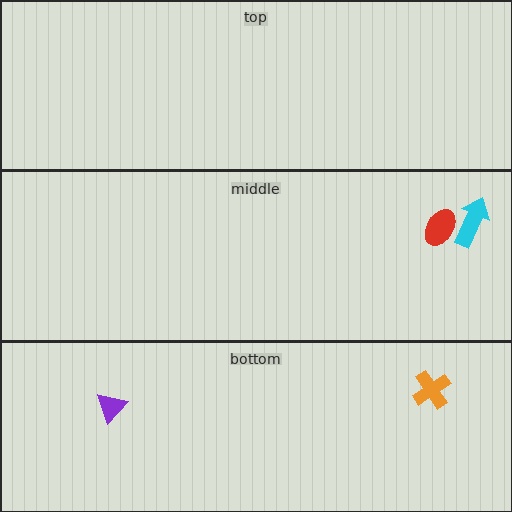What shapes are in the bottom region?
The orange cross, the purple triangle.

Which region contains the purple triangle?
The bottom region.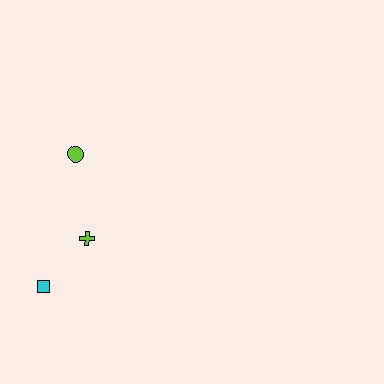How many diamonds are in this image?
There are no diamonds.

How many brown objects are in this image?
There are no brown objects.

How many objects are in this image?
There are 3 objects.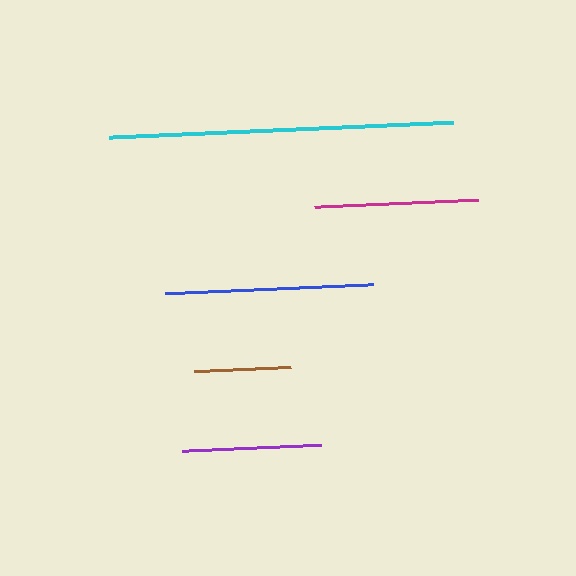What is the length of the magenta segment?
The magenta segment is approximately 163 pixels long.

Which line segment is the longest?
The cyan line is the longest at approximately 344 pixels.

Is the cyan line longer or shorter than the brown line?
The cyan line is longer than the brown line.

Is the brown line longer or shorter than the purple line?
The purple line is longer than the brown line.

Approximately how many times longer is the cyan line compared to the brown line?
The cyan line is approximately 3.6 times the length of the brown line.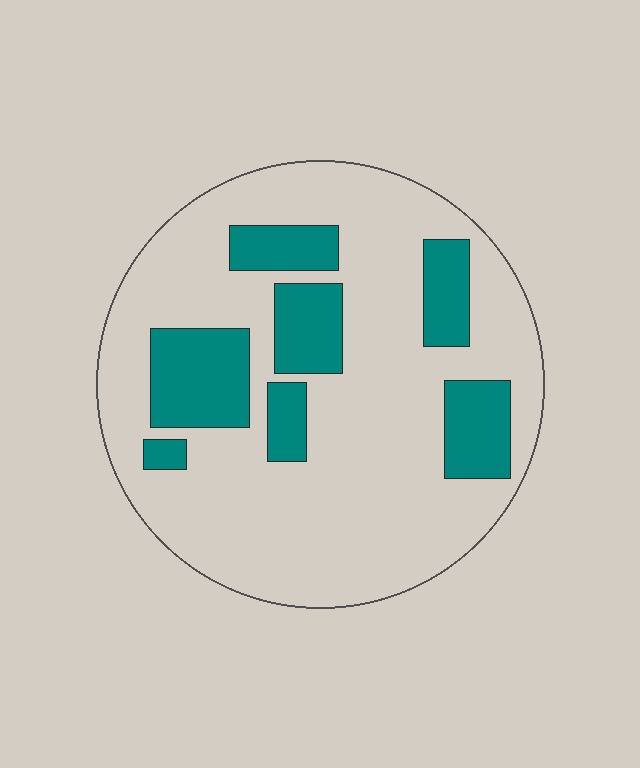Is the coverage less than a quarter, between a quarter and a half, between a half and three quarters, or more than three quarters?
Less than a quarter.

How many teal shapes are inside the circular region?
7.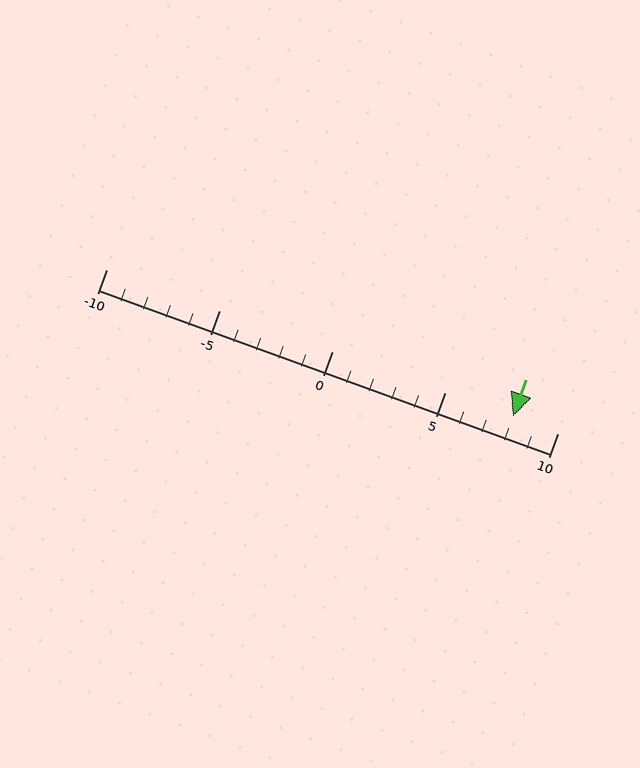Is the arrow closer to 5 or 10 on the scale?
The arrow is closer to 10.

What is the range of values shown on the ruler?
The ruler shows values from -10 to 10.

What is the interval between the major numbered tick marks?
The major tick marks are spaced 5 units apart.